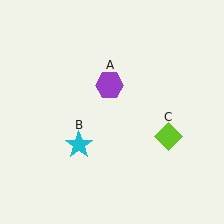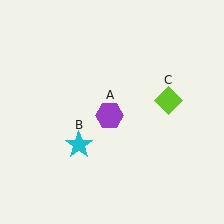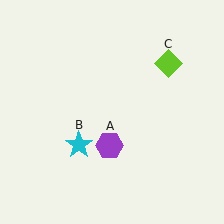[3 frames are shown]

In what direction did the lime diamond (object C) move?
The lime diamond (object C) moved up.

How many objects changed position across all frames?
2 objects changed position: purple hexagon (object A), lime diamond (object C).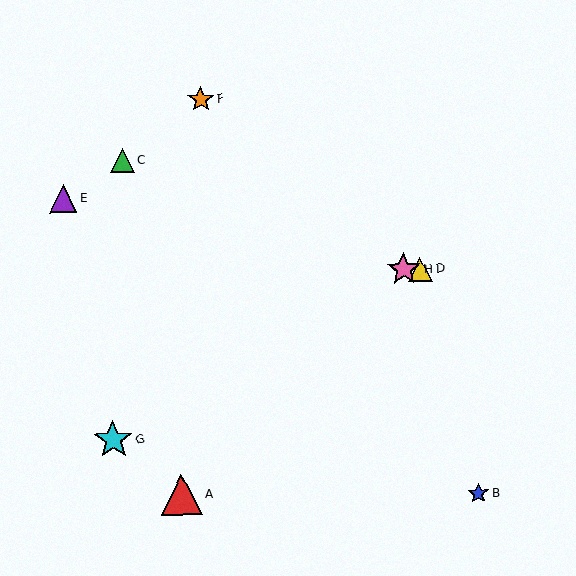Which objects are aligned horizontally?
Objects D, H are aligned horizontally.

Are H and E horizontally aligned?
No, H is at y≈269 and E is at y≈199.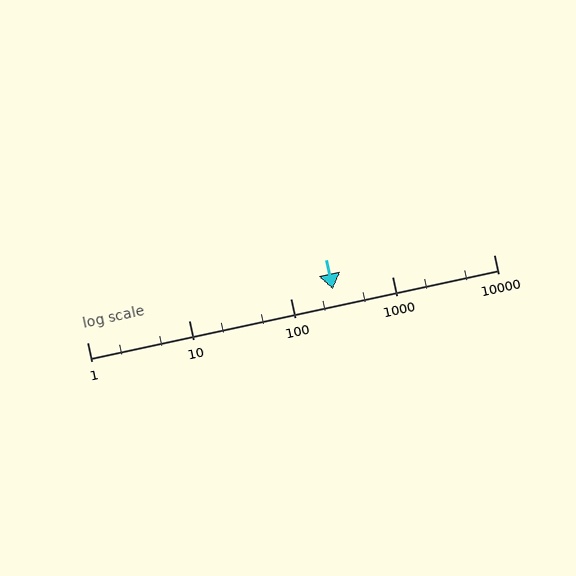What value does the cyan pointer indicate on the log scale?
The pointer indicates approximately 260.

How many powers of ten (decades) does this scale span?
The scale spans 4 decades, from 1 to 10000.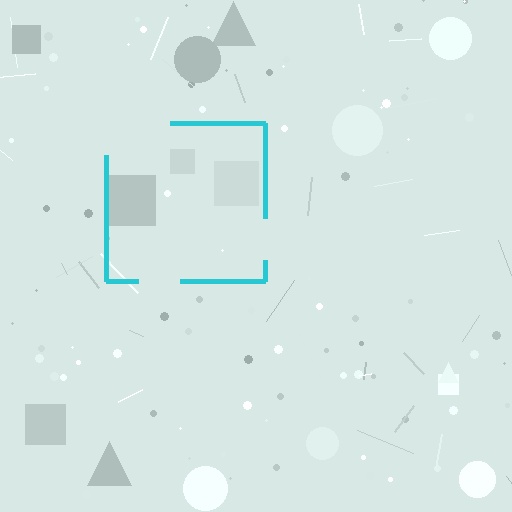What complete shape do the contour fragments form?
The contour fragments form a square.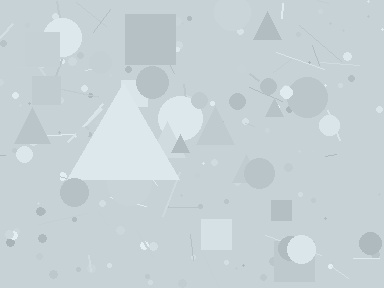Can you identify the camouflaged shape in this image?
The camouflaged shape is a triangle.